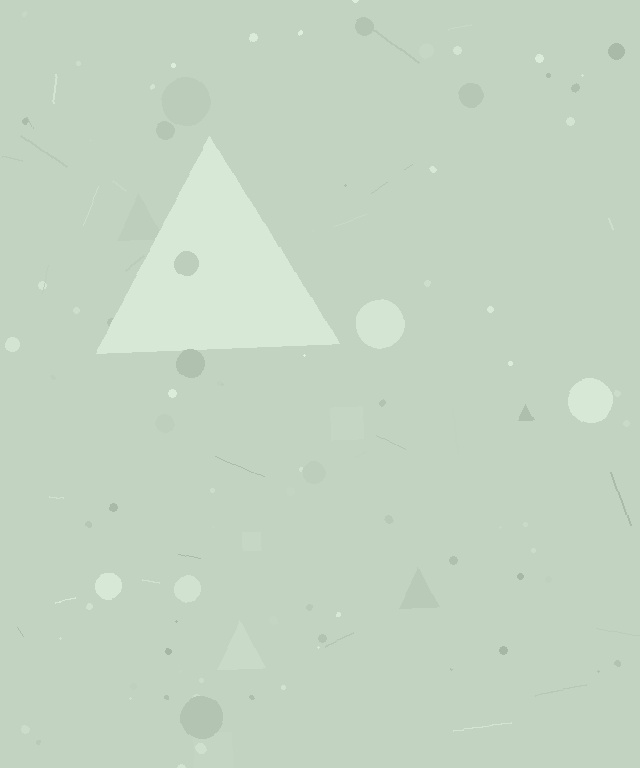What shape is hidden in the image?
A triangle is hidden in the image.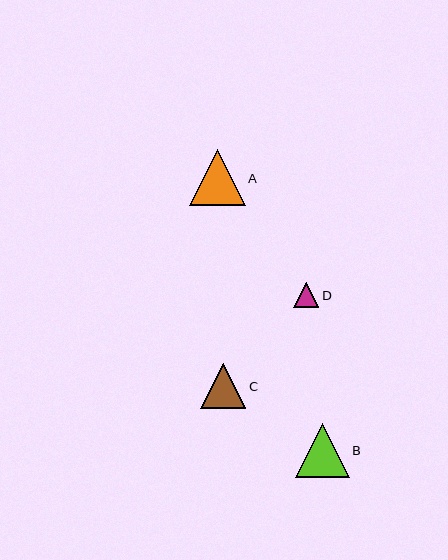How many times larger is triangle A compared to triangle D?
Triangle A is approximately 2.2 times the size of triangle D.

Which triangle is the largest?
Triangle A is the largest with a size of approximately 55 pixels.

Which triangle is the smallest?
Triangle D is the smallest with a size of approximately 25 pixels.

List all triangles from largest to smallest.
From largest to smallest: A, B, C, D.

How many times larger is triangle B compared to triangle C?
Triangle B is approximately 1.2 times the size of triangle C.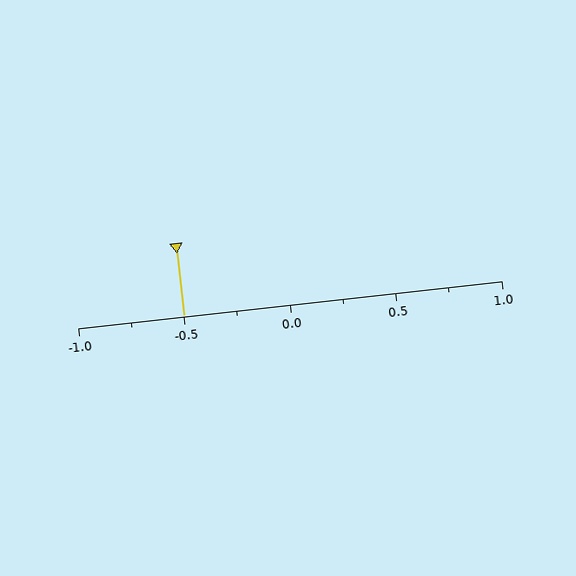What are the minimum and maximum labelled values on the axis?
The axis runs from -1.0 to 1.0.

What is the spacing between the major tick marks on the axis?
The major ticks are spaced 0.5 apart.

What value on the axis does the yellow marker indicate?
The marker indicates approximately -0.5.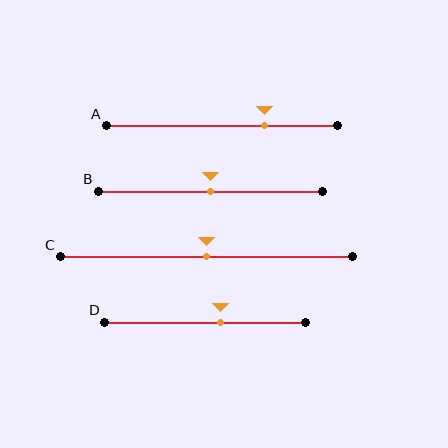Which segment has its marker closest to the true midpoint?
Segment B has its marker closest to the true midpoint.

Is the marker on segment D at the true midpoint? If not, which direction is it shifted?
No, the marker on segment D is shifted to the right by about 8% of the segment length.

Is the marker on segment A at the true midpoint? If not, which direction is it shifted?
No, the marker on segment A is shifted to the right by about 18% of the segment length.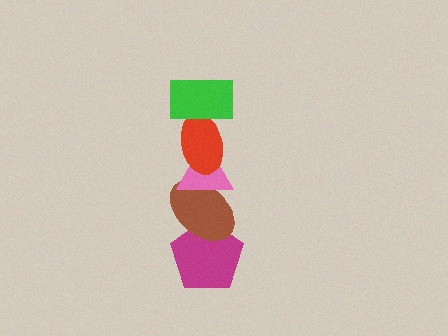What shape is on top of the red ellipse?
The green rectangle is on top of the red ellipse.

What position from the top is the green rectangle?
The green rectangle is 1st from the top.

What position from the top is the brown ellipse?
The brown ellipse is 4th from the top.